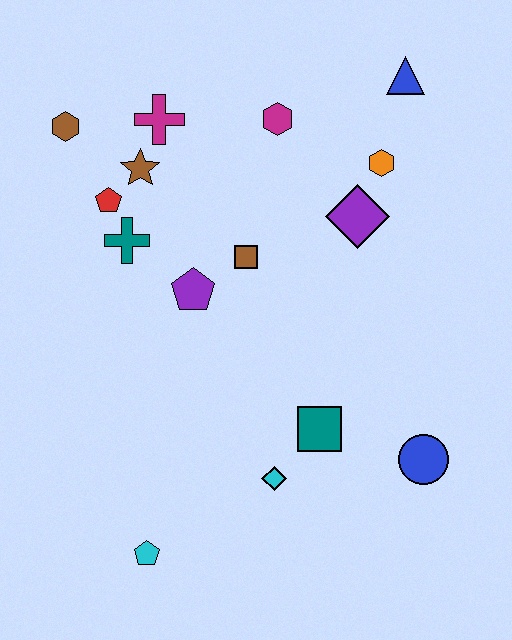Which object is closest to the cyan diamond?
The teal square is closest to the cyan diamond.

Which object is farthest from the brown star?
The blue circle is farthest from the brown star.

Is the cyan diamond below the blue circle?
Yes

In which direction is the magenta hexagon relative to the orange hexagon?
The magenta hexagon is to the left of the orange hexagon.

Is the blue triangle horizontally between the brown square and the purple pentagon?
No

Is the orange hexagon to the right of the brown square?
Yes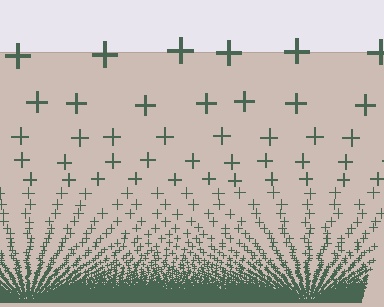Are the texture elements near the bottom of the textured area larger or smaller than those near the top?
Smaller. The gradient is inverted — elements near the bottom are smaller and denser.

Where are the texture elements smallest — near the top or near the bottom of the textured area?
Near the bottom.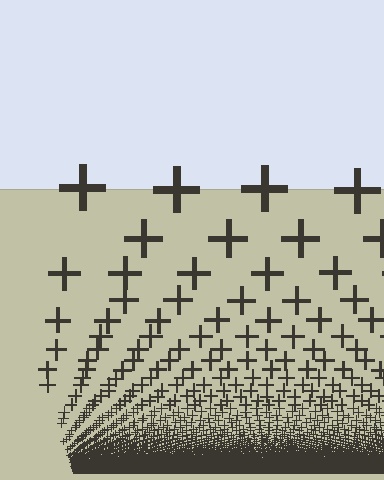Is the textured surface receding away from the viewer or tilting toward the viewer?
The surface appears to tilt toward the viewer. Texture elements get larger and sparser toward the top.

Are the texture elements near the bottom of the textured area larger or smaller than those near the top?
Smaller. The gradient is inverted — elements near the bottom are smaller and denser.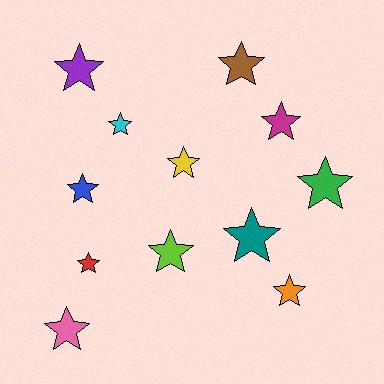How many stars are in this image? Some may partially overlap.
There are 12 stars.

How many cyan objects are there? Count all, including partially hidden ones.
There is 1 cyan object.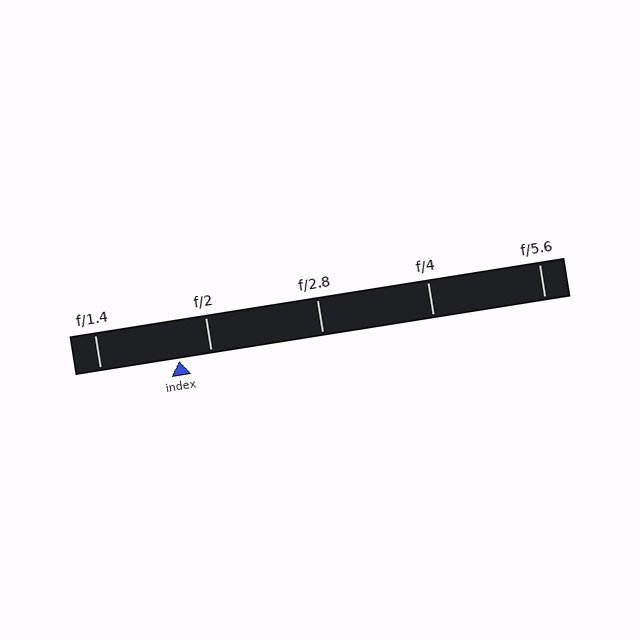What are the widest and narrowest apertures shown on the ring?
The widest aperture shown is f/1.4 and the narrowest is f/5.6.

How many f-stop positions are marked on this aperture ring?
There are 5 f-stop positions marked.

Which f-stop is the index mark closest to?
The index mark is closest to f/2.